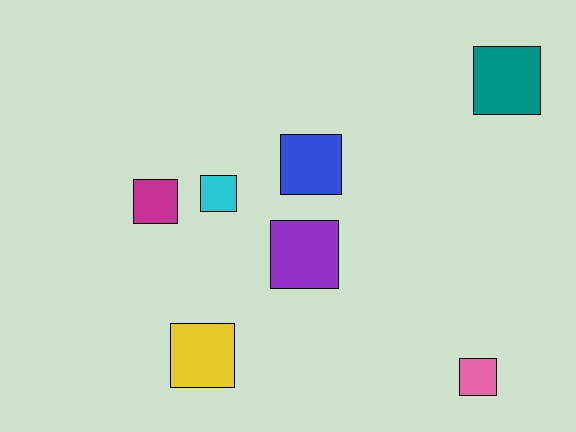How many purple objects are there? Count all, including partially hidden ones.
There is 1 purple object.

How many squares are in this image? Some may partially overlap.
There are 7 squares.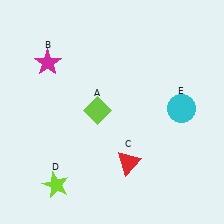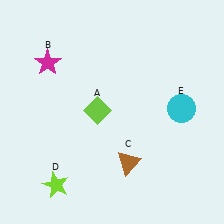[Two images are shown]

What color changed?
The triangle (C) changed from red in Image 1 to brown in Image 2.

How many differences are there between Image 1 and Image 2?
There is 1 difference between the two images.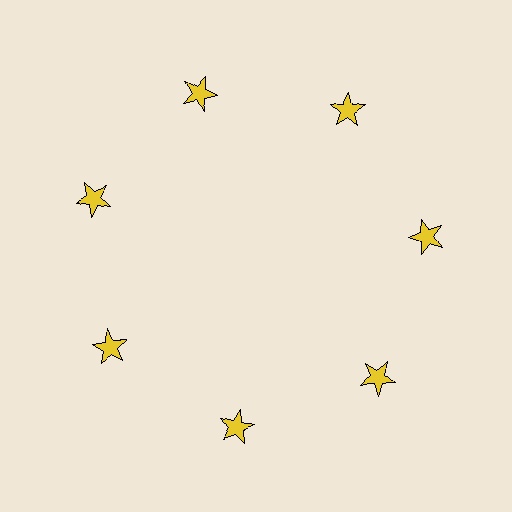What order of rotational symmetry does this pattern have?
This pattern has 7-fold rotational symmetry.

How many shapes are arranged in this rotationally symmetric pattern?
There are 7 shapes, arranged in 7 groups of 1.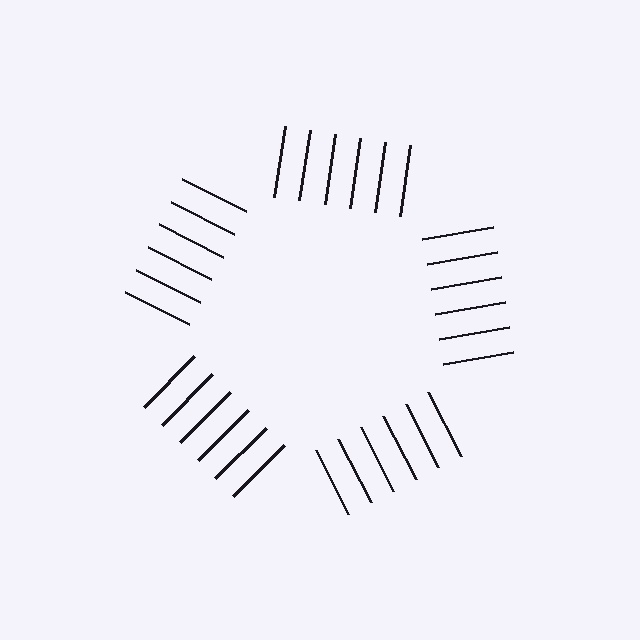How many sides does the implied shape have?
5 sides — the line-ends trace a pentagon.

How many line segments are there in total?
30 — 6 along each of the 5 edges.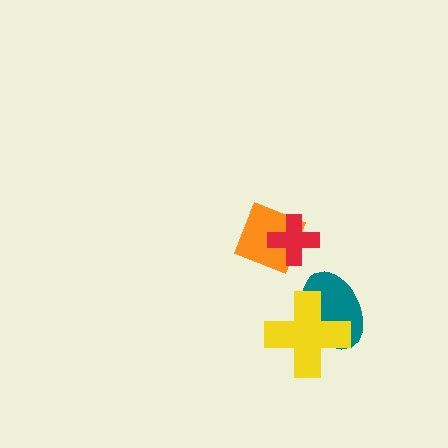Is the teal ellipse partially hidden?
Yes, it is partially covered by another shape.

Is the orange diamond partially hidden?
Yes, it is partially covered by another shape.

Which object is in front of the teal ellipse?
The yellow cross is in front of the teal ellipse.